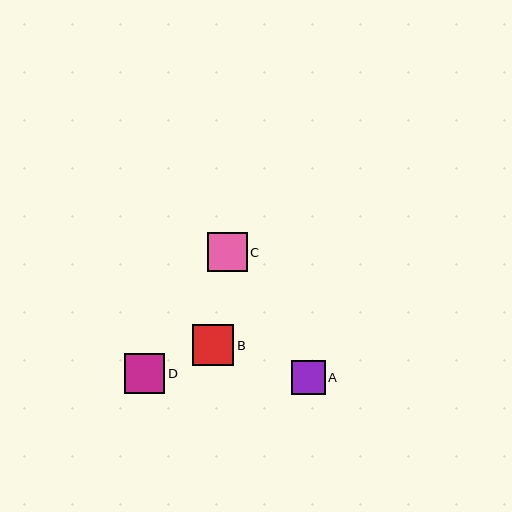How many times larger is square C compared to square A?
Square C is approximately 1.2 times the size of square A.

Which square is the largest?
Square B is the largest with a size of approximately 41 pixels.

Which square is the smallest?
Square A is the smallest with a size of approximately 34 pixels.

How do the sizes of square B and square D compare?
Square B and square D are approximately the same size.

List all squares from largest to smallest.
From largest to smallest: B, D, C, A.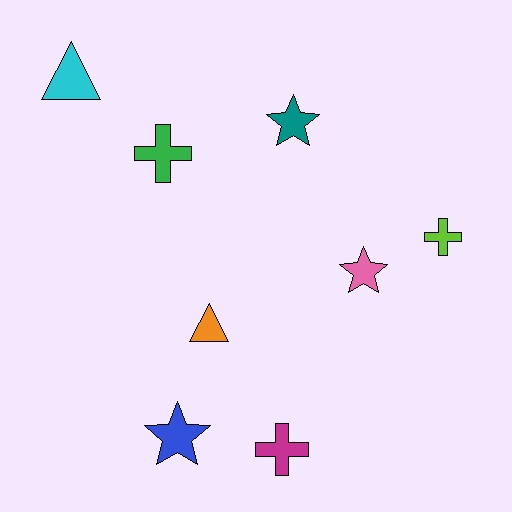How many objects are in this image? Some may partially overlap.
There are 8 objects.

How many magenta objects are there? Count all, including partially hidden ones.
There is 1 magenta object.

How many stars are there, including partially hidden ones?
There are 3 stars.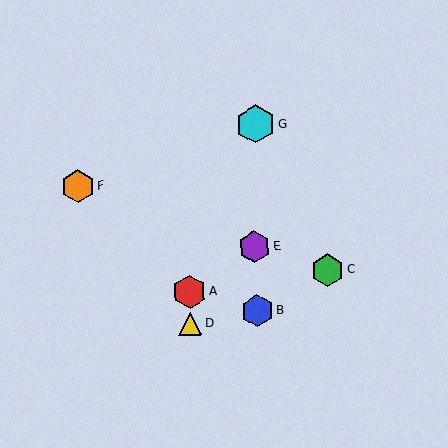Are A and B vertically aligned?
No, A is at x≈190 and B is at x≈257.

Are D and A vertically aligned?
Yes, both are at x≈190.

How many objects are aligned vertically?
2 objects (A, D) are aligned vertically.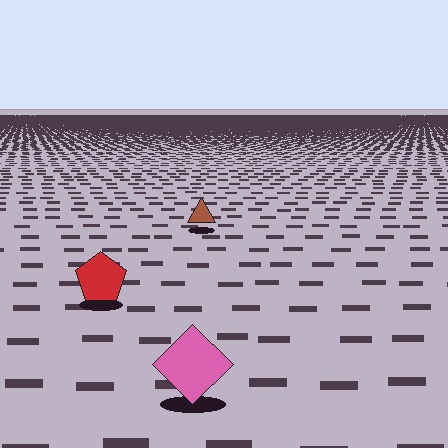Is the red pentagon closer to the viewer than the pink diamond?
No. The pink diamond is closer — you can tell from the texture gradient: the ground texture is coarser near it.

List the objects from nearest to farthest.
From nearest to farthest: the pink diamond, the red pentagon, the brown triangle.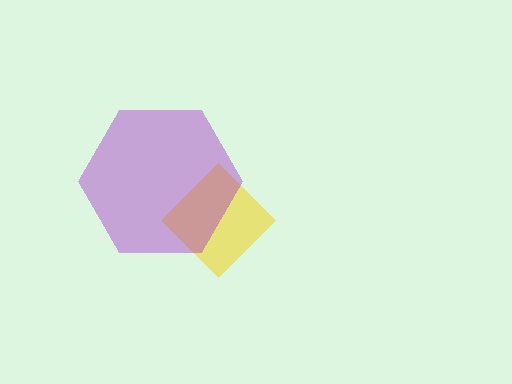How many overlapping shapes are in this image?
There are 2 overlapping shapes in the image.